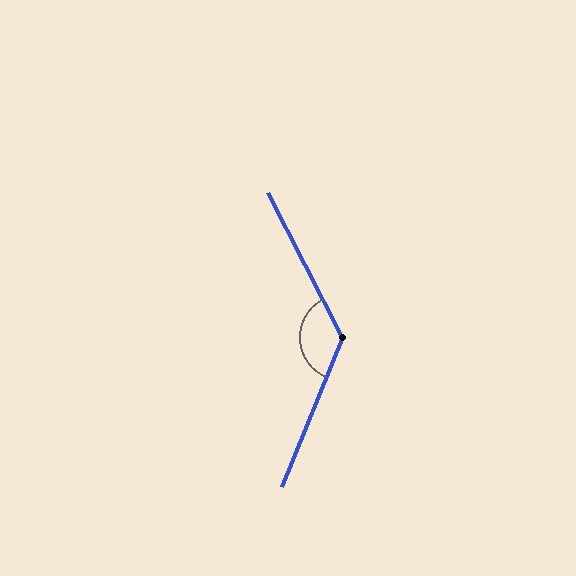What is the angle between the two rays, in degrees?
Approximately 131 degrees.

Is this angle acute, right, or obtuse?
It is obtuse.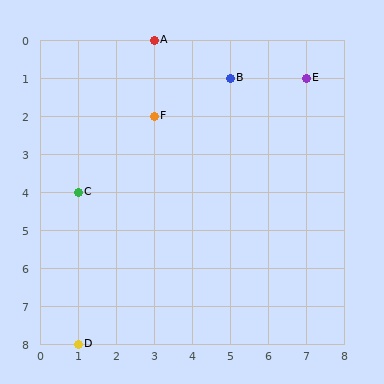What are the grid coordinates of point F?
Point F is at grid coordinates (3, 2).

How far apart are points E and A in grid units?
Points E and A are 4 columns and 1 row apart (about 4.1 grid units diagonally).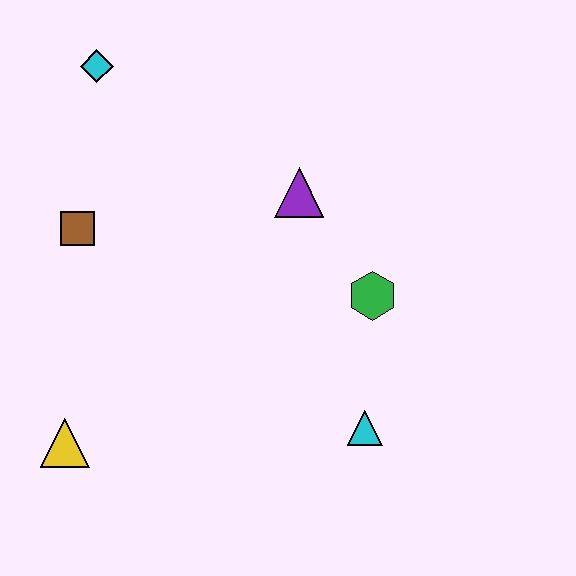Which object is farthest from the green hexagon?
The cyan diamond is farthest from the green hexagon.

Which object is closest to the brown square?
The cyan diamond is closest to the brown square.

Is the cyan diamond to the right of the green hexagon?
No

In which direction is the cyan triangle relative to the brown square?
The cyan triangle is to the right of the brown square.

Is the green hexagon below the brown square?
Yes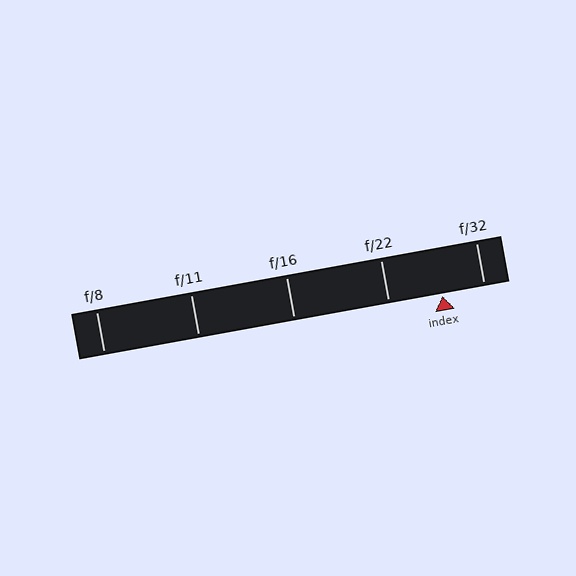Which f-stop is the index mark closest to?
The index mark is closest to f/32.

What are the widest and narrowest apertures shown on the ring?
The widest aperture shown is f/8 and the narrowest is f/32.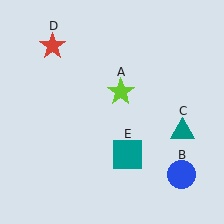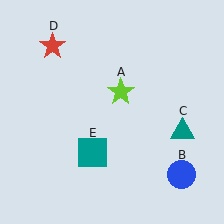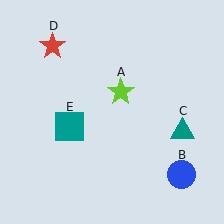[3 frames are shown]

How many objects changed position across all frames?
1 object changed position: teal square (object E).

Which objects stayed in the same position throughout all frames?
Lime star (object A) and blue circle (object B) and teal triangle (object C) and red star (object D) remained stationary.